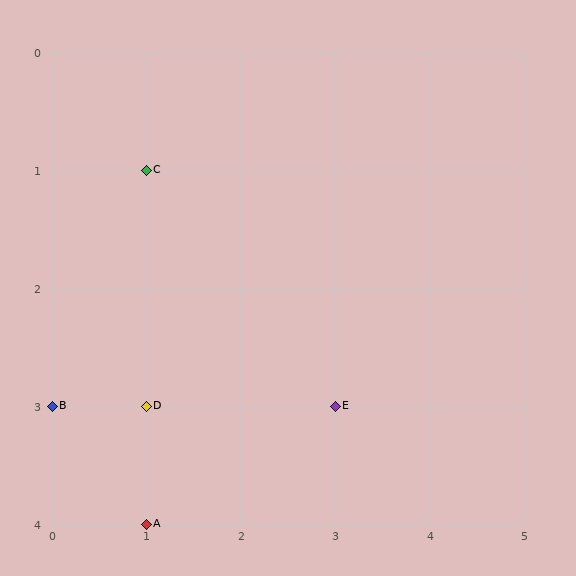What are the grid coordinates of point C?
Point C is at grid coordinates (1, 1).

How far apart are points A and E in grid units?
Points A and E are 2 columns and 1 row apart (about 2.2 grid units diagonally).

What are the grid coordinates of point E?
Point E is at grid coordinates (3, 3).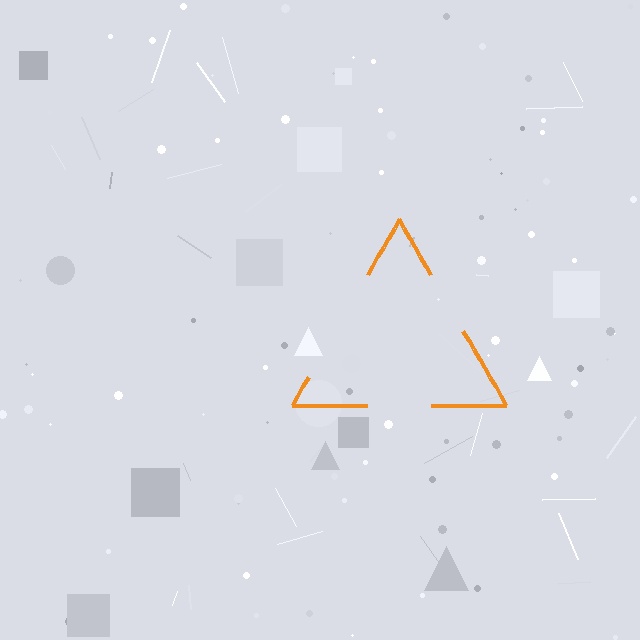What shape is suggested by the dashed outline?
The dashed outline suggests a triangle.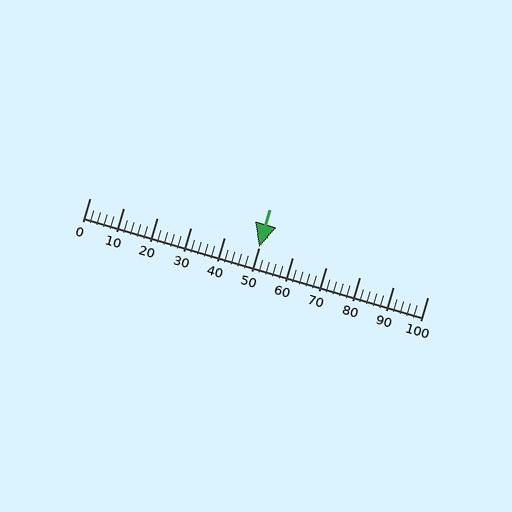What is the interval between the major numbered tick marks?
The major tick marks are spaced 10 units apart.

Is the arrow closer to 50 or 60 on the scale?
The arrow is closer to 50.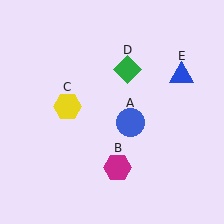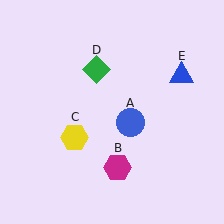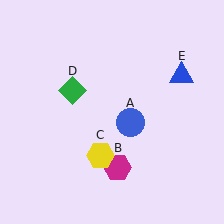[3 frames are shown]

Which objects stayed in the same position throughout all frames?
Blue circle (object A) and magenta hexagon (object B) and blue triangle (object E) remained stationary.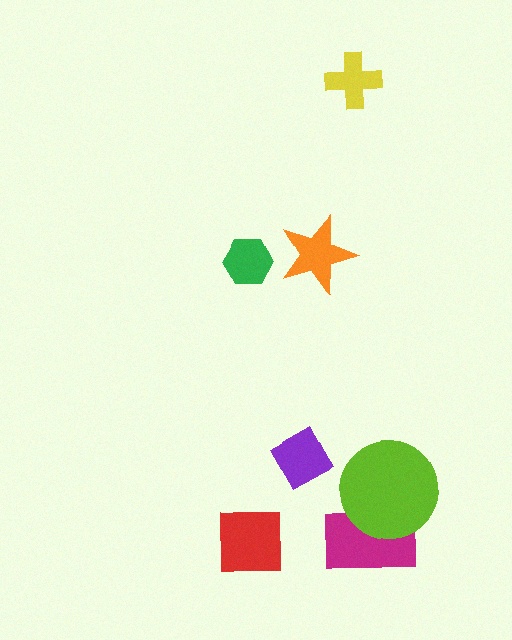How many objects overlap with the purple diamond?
0 objects overlap with the purple diamond.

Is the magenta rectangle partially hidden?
Yes, it is partially covered by another shape.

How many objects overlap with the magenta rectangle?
1 object overlaps with the magenta rectangle.